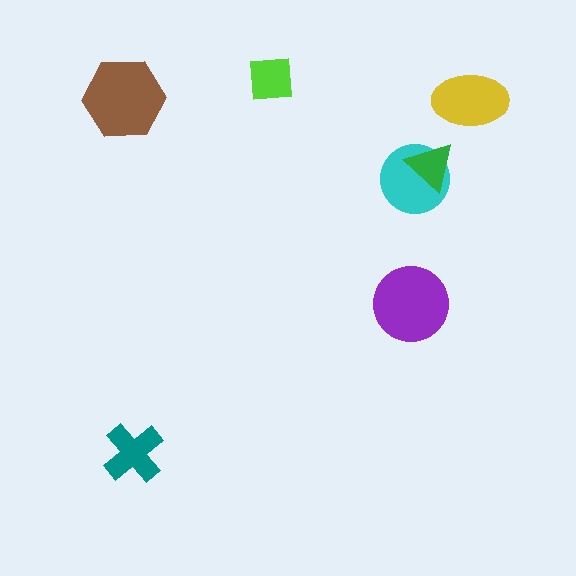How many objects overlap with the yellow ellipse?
0 objects overlap with the yellow ellipse.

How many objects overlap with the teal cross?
0 objects overlap with the teal cross.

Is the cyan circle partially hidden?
Yes, it is partially covered by another shape.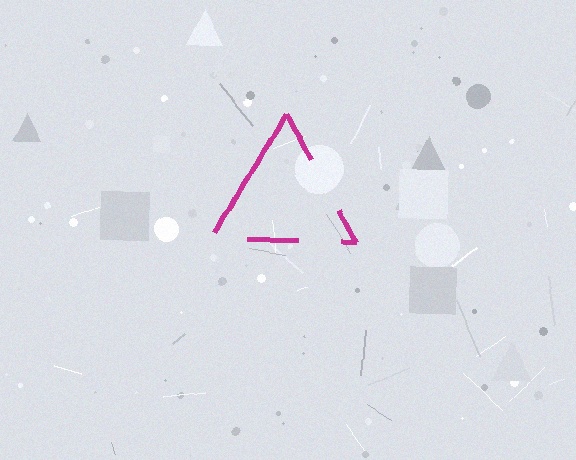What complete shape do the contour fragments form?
The contour fragments form a triangle.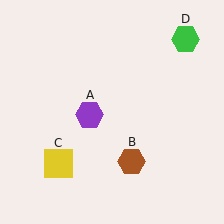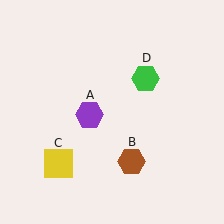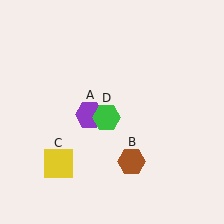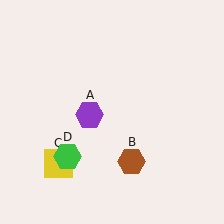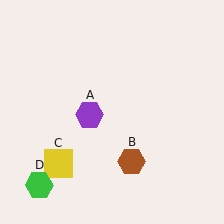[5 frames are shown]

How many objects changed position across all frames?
1 object changed position: green hexagon (object D).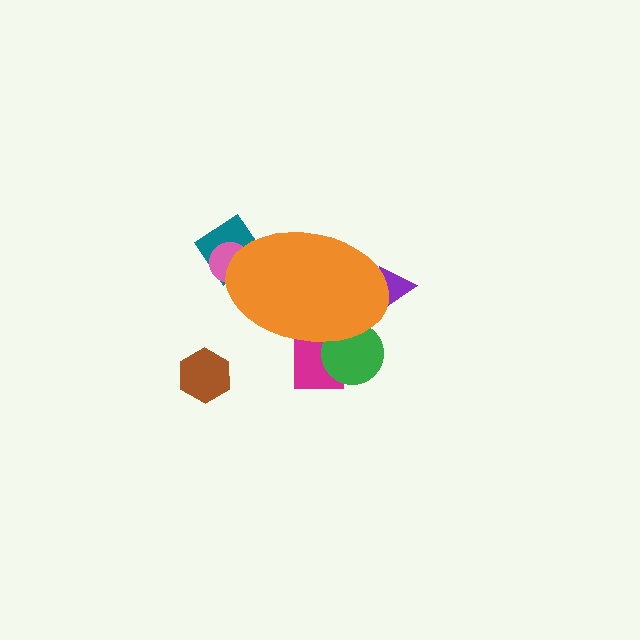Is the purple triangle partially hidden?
Yes, the purple triangle is partially hidden behind the orange ellipse.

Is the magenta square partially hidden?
Yes, the magenta square is partially hidden behind the orange ellipse.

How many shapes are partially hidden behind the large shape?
5 shapes are partially hidden.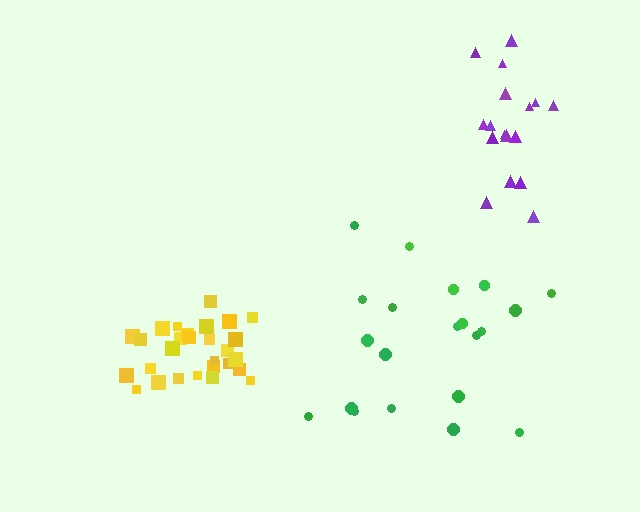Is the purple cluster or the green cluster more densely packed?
Purple.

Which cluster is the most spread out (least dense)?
Green.